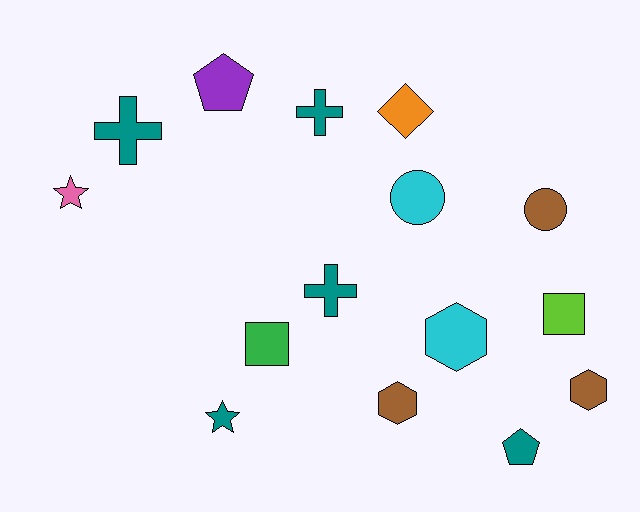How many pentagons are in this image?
There are 2 pentagons.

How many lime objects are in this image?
There is 1 lime object.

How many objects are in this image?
There are 15 objects.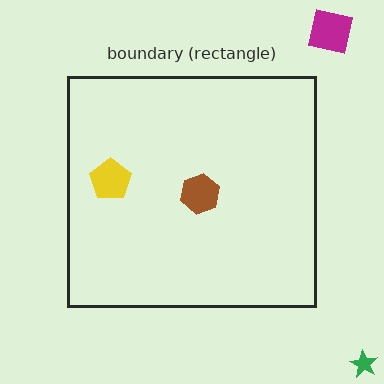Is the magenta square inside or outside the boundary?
Outside.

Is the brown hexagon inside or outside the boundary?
Inside.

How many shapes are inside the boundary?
2 inside, 2 outside.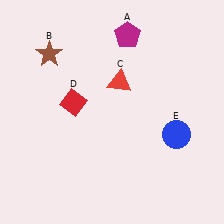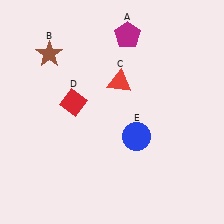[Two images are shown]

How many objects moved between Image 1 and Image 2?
1 object moved between the two images.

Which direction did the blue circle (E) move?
The blue circle (E) moved left.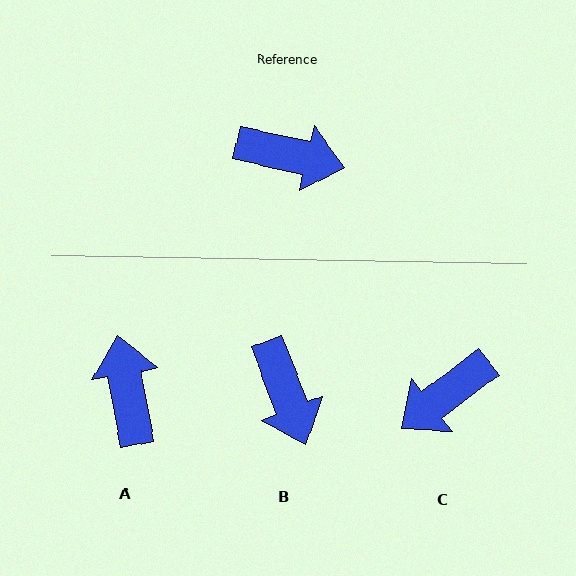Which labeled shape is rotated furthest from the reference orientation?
C, about 130 degrees away.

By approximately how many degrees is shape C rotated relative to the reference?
Approximately 130 degrees clockwise.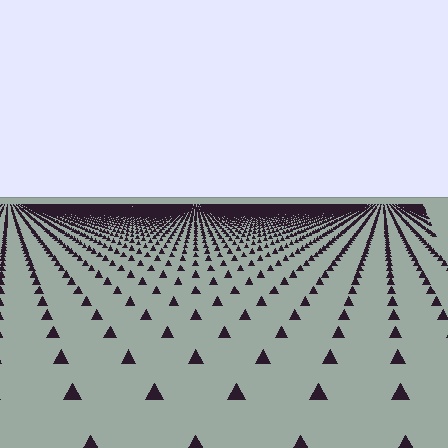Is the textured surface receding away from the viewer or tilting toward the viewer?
The surface is receding away from the viewer. Texture elements get smaller and denser toward the top.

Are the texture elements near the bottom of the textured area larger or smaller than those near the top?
Larger. Near the bottom, elements are closer to the viewer and appear at a bigger on-screen size.